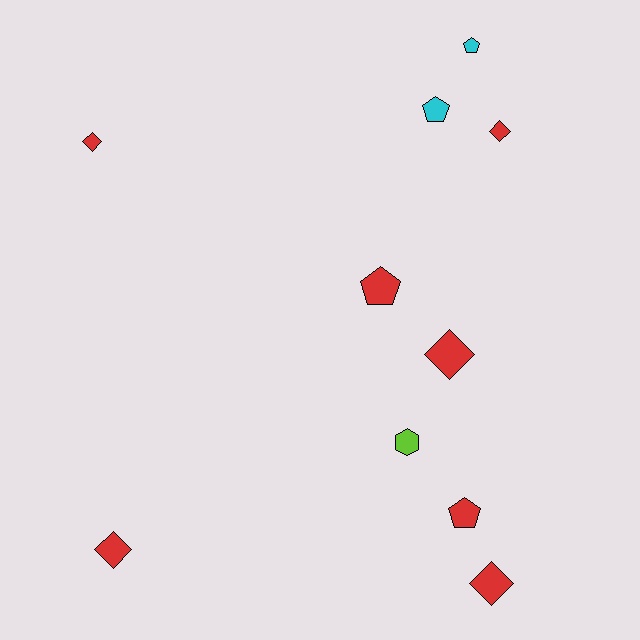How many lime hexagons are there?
There is 1 lime hexagon.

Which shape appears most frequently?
Diamond, with 5 objects.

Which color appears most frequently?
Red, with 7 objects.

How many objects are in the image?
There are 10 objects.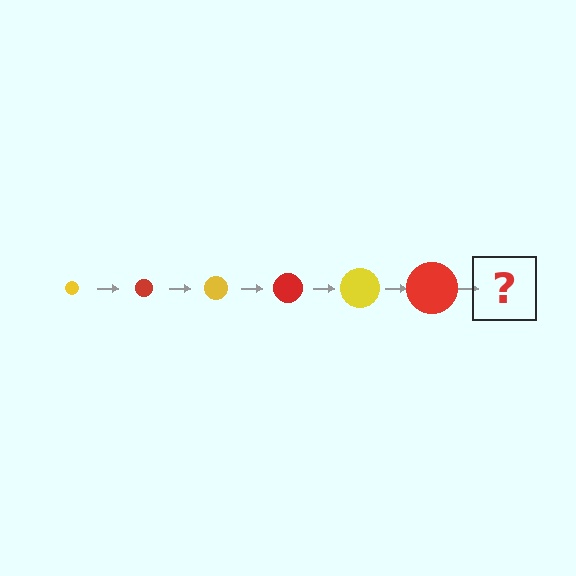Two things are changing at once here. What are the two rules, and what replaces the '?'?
The two rules are that the circle grows larger each step and the color cycles through yellow and red. The '?' should be a yellow circle, larger than the previous one.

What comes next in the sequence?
The next element should be a yellow circle, larger than the previous one.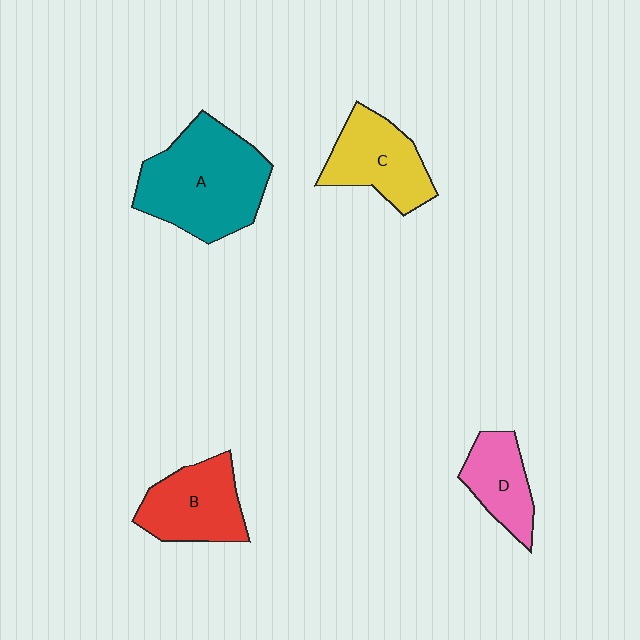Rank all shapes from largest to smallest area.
From largest to smallest: A (teal), B (red), C (yellow), D (pink).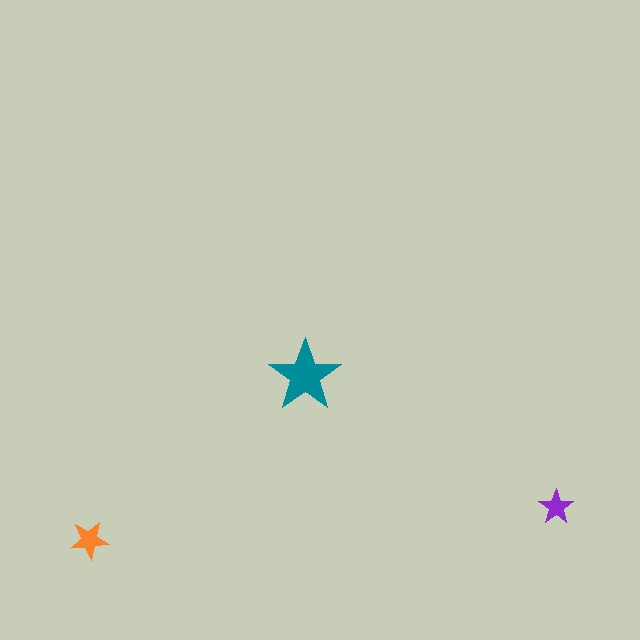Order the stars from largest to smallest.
the teal one, the orange one, the purple one.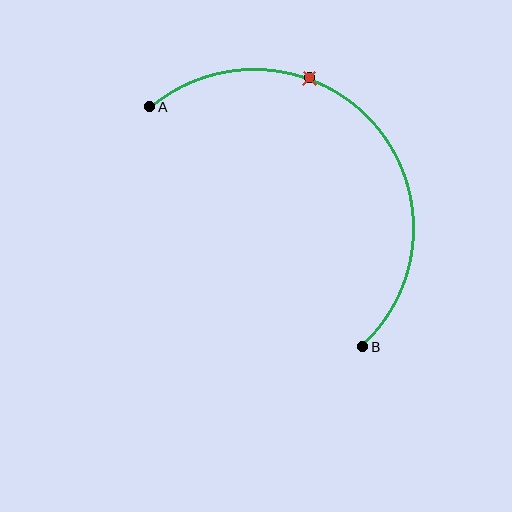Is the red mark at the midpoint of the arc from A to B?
No. The red mark lies on the arc but is closer to endpoint A. The arc midpoint would be at the point on the curve equidistant along the arc from both A and B.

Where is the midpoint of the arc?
The arc midpoint is the point on the curve farthest from the straight line joining A and B. It sits above and to the right of that line.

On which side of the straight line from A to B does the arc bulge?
The arc bulges above and to the right of the straight line connecting A and B.